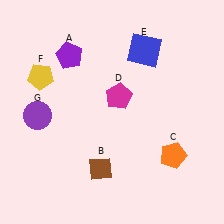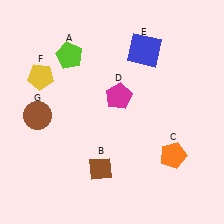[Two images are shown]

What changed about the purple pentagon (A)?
In Image 1, A is purple. In Image 2, it changed to lime.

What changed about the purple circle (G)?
In Image 1, G is purple. In Image 2, it changed to brown.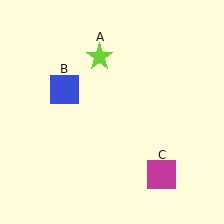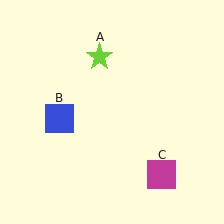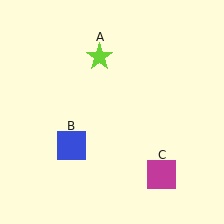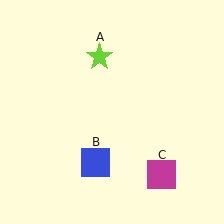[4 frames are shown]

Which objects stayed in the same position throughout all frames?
Lime star (object A) and magenta square (object C) remained stationary.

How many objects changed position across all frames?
1 object changed position: blue square (object B).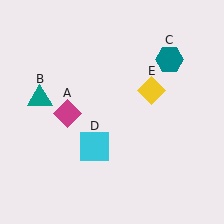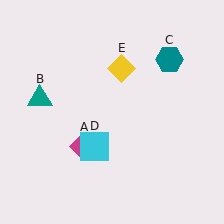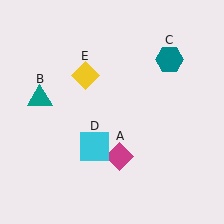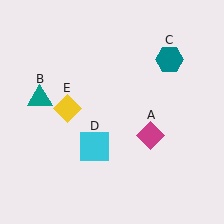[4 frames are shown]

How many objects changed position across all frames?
2 objects changed position: magenta diamond (object A), yellow diamond (object E).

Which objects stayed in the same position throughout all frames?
Teal triangle (object B) and teal hexagon (object C) and cyan square (object D) remained stationary.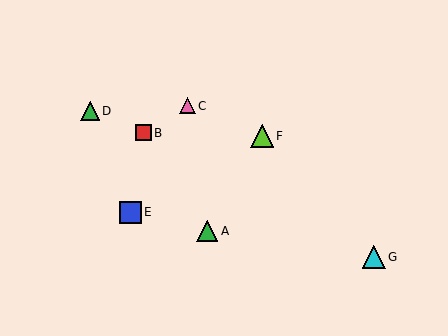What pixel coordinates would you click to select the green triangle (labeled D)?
Click at (90, 111) to select the green triangle D.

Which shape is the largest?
The cyan triangle (labeled G) is the largest.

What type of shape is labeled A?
Shape A is a green triangle.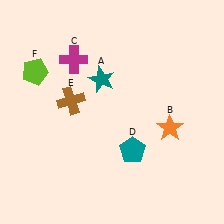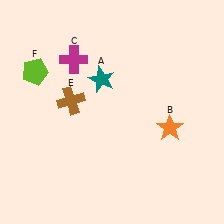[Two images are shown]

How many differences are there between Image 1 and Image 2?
There is 1 difference between the two images.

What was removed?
The teal pentagon (D) was removed in Image 2.